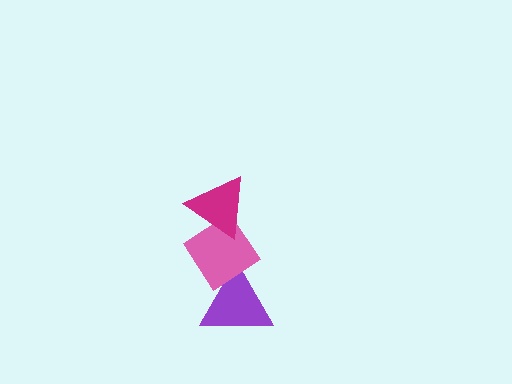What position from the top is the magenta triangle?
The magenta triangle is 1st from the top.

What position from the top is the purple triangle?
The purple triangle is 3rd from the top.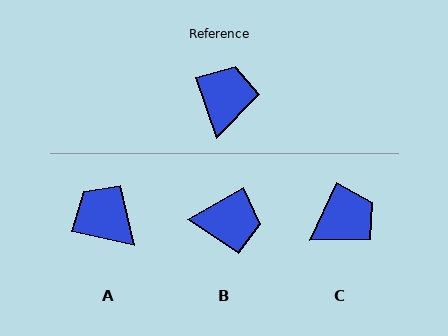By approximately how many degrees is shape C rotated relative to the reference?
Approximately 45 degrees clockwise.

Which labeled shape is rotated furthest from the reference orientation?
B, about 80 degrees away.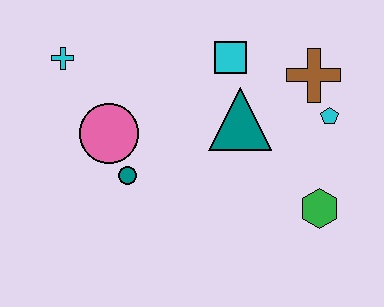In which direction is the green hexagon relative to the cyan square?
The green hexagon is below the cyan square.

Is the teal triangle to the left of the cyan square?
No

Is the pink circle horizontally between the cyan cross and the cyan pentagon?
Yes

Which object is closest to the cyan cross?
The pink circle is closest to the cyan cross.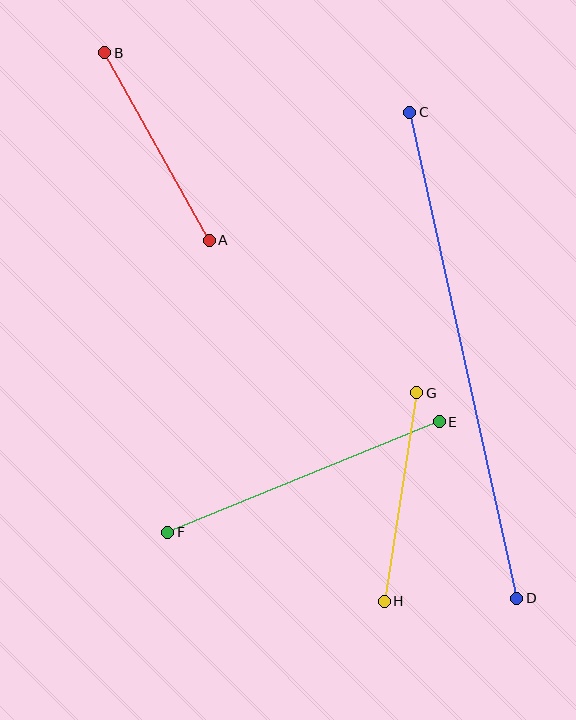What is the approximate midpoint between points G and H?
The midpoint is at approximately (401, 497) pixels.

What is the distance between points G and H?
The distance is approximately 211 pixels.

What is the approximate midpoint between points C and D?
The midpoint is at approximately (463, 355) pixels.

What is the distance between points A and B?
The distance is approximately 215 pixels.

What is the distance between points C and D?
The distance is approximately 498 pixels.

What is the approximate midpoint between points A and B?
The midpoint is at approximately (157, 147) pixels.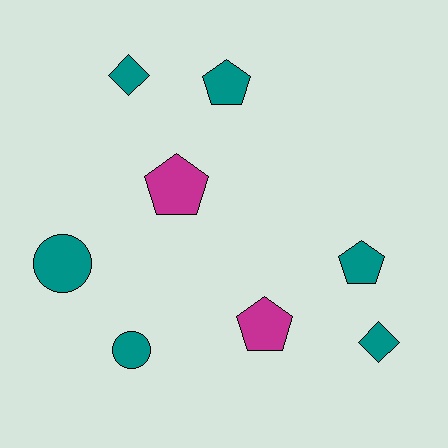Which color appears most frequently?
Teal, with 6 objects.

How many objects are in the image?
There are 8 objects.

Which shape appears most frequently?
Pentagon, with 4 objects.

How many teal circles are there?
There are 2 teal circles.